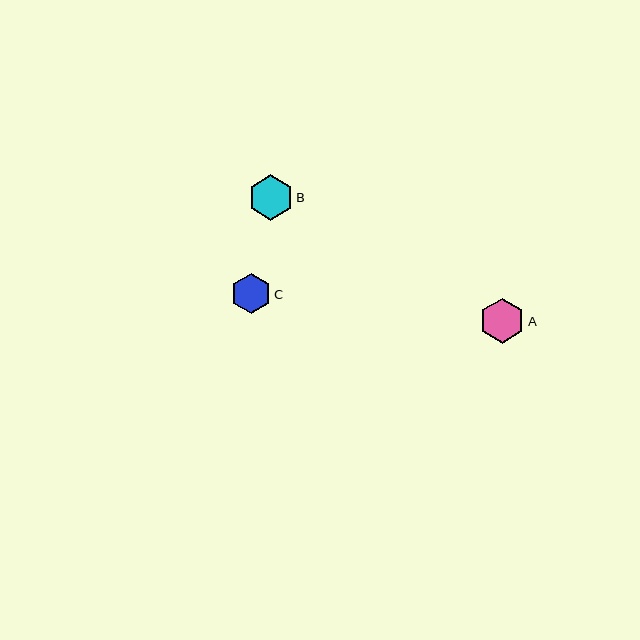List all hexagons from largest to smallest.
From largest to smallest: B, A, C.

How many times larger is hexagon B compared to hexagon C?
Hexagon B is approximately 1.1 times the size of hexagon C.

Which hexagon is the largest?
Hexagon B is the largest with a size of approximately 45 pixels.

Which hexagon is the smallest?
Hexagon C is the smallest with a size of approximately 40 pixels.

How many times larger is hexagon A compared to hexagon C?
Hexagon A is approximately 1.1 times the size of hexagon C.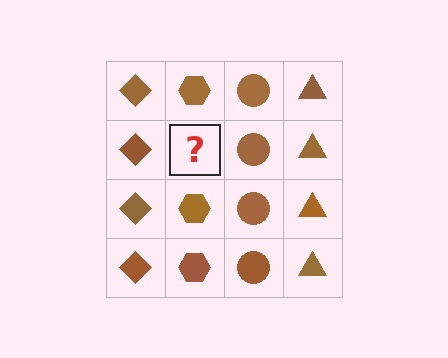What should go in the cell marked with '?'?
The missing cell should contain a brown hexagon.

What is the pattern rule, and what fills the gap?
The rule is that each column has a consistent shape. The gap should be filled with a brown hexagon.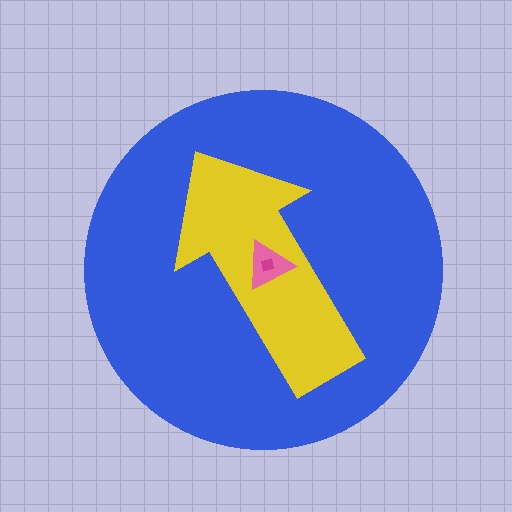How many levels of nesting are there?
4.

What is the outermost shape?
The blue circle.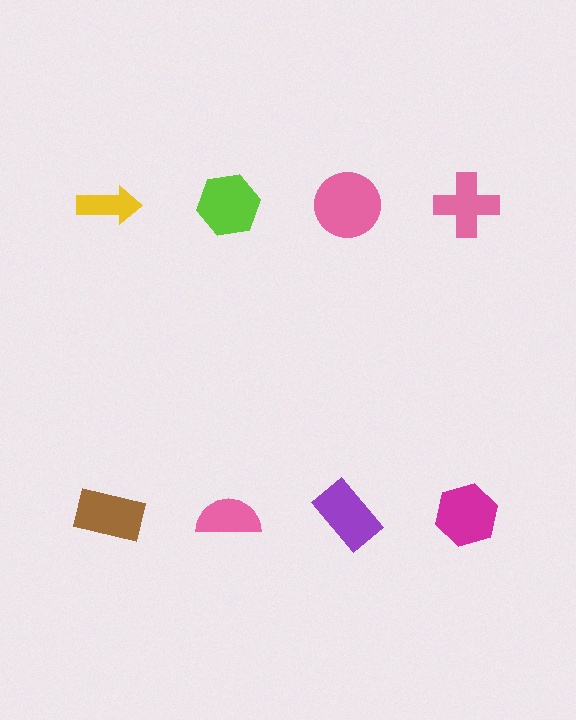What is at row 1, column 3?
A pink circle.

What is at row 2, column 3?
A purple rectangle.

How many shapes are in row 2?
4 shapes.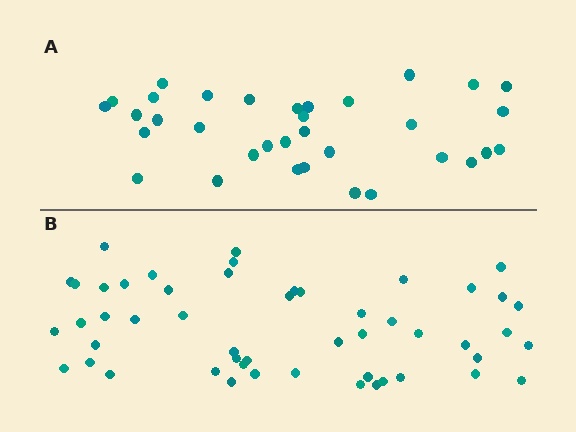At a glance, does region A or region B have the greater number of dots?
Region B (the bottom region) has more dots.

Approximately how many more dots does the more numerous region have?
Region B has approximately 15 more dots than region A.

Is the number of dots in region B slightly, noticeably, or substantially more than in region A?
Region B has substantially more. The ratio is roughly 1.5 to 1.